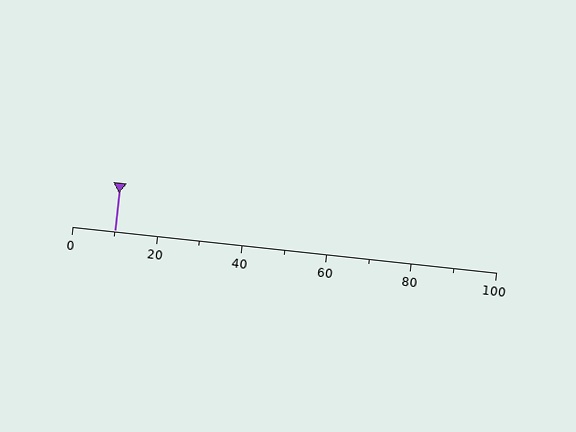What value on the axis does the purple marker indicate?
The marker indicates approximately 10.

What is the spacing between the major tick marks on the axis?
The major ticks are spaced 20 apart.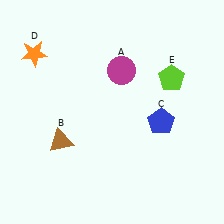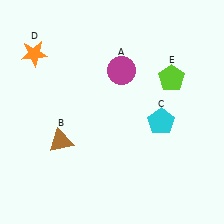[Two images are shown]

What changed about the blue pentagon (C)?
In Image 1, C is blue. In Image 2, it changed to cyan.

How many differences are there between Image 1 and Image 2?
There is 1 difference between the two images.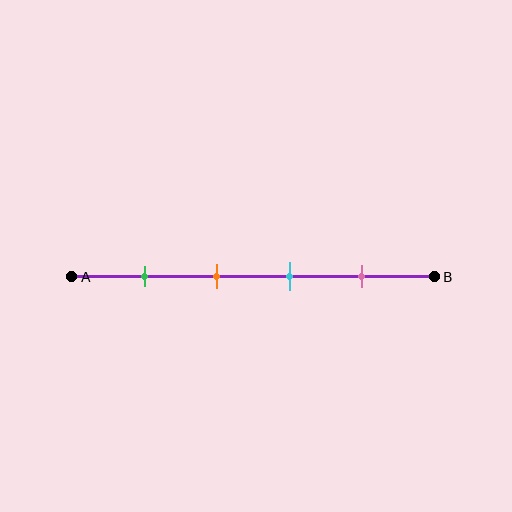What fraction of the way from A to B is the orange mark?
The orange mark is approximately 40% (0.4) of the way from A to B.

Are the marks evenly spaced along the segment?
Yes, the marks are approximately evenly spaced.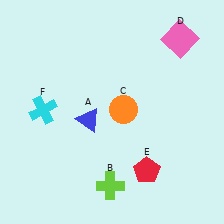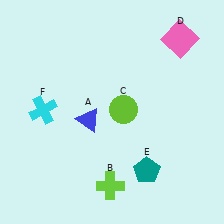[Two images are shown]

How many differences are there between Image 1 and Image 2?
There are 2 differences between the two images.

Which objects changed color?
C changed from orange to lime. E changed from red to teal.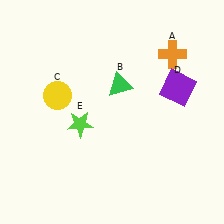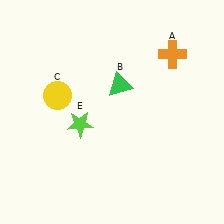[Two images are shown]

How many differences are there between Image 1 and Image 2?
There is 1 difference between the two images.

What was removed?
The purple square (D) was removed in Image 2.